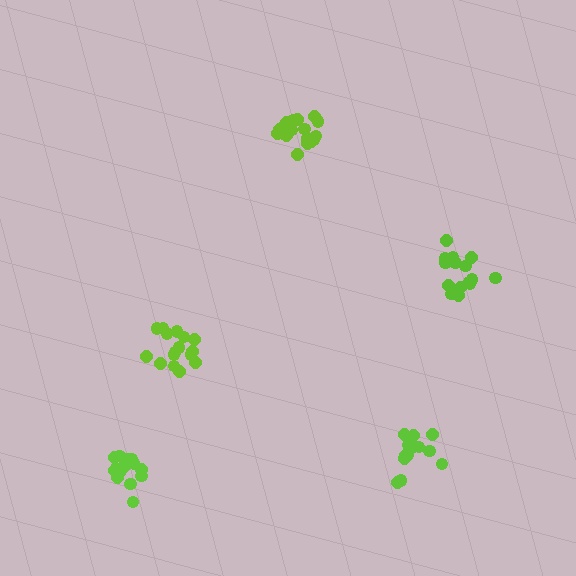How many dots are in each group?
Group 1: 16 dots, Group 2: 15 dots, Group 3: 18 dots, Group 4: 15 dots, Group 5: 17 dots (81 total).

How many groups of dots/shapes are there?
There are 5 groups.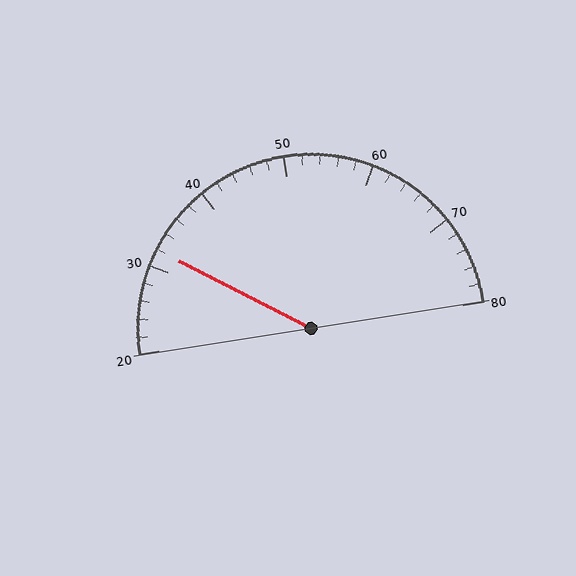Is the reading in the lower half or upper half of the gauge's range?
The reading is in the lower half of the range (20 to 80).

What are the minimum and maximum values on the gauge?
The gauge ranges from 20 to 80.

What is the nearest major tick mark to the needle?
The nearest major tick mark is 30.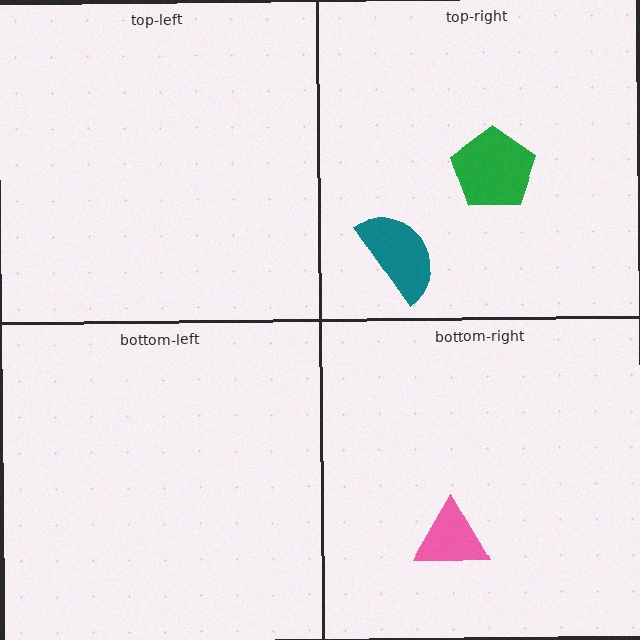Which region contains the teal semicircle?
The top-right region.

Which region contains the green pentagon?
The top-right region.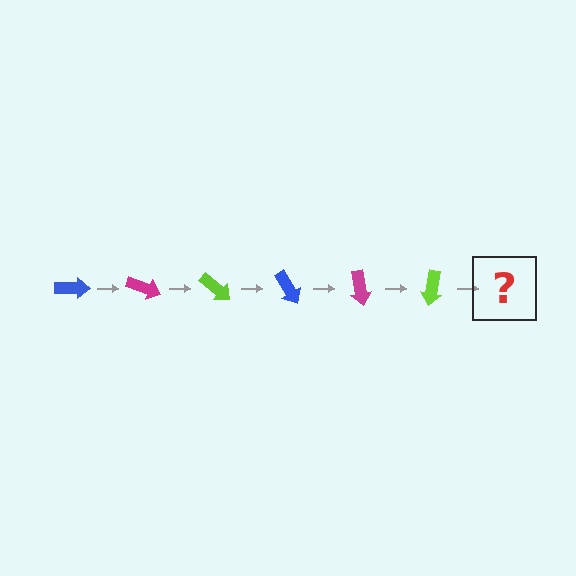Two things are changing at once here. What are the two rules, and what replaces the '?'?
The two rules are that it rotates 20 degrees each step and the color cycles through blue, magenta, and lime. The '?' should be a blue arrow, rotated 120 degrees from the start.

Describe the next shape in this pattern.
It should be a blue arrow, rotated 120 degrees from the start.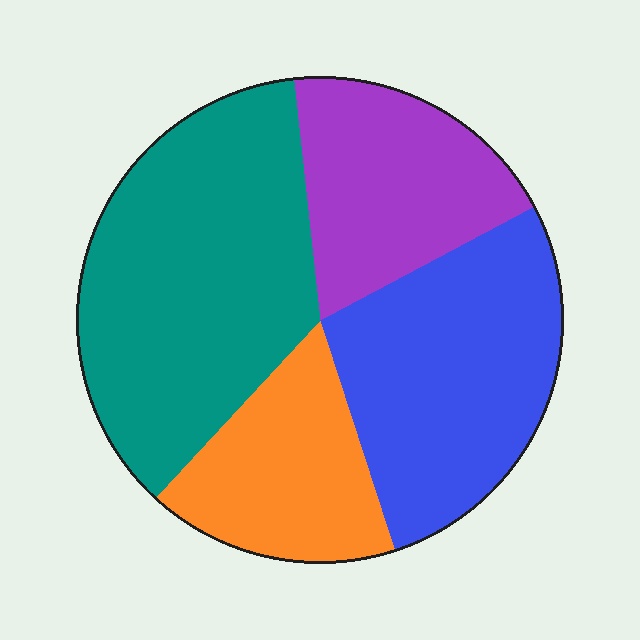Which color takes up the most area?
Teal, at roughly 35%.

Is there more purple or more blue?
Blue.